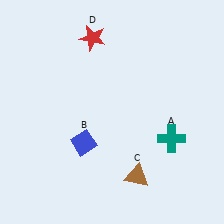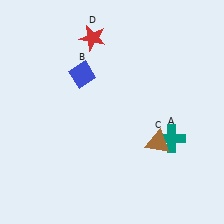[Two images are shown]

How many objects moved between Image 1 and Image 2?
2 objects moved between the two images.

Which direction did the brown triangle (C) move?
The brown triangle (C) moved up.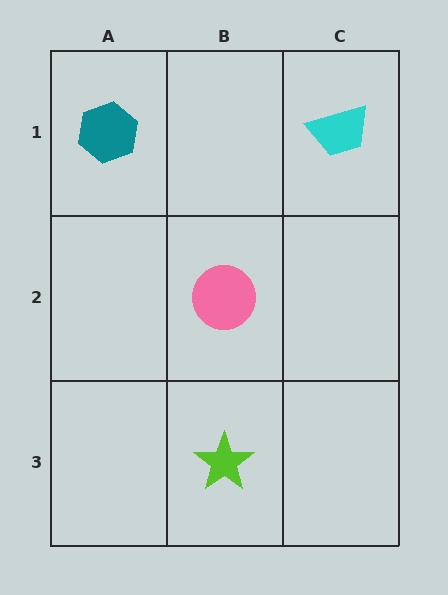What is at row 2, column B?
A pink circle.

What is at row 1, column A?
A teal hexagon.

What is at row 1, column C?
A cyan trapezoid.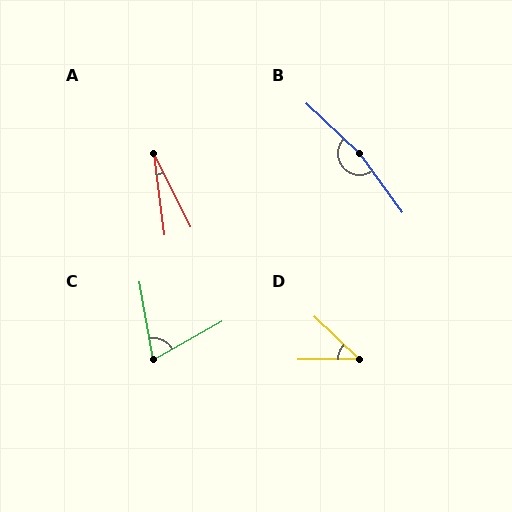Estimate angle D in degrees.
Approximately 45 degrees.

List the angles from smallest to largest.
A (19°), D (45°), C (71°), B (170°).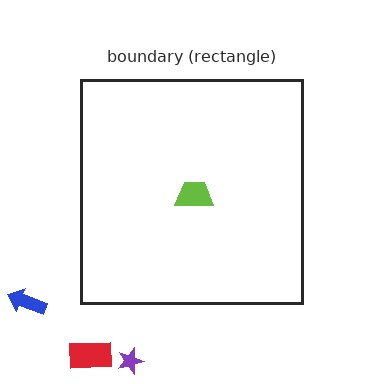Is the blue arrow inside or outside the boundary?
Outside.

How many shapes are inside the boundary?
1 inside, 3 outside.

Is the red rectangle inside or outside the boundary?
Outside.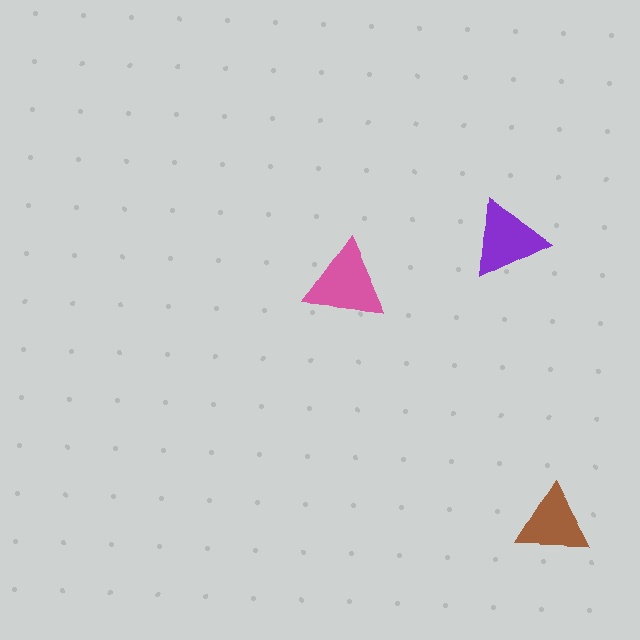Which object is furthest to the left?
The pink triangle is leftmost.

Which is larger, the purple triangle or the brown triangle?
The purple one.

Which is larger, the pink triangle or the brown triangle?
The pink one.